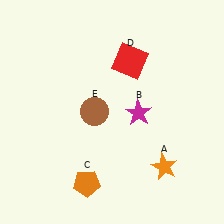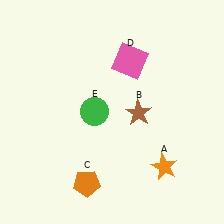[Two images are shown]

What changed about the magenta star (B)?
In Image 1, B is magenta. In Image 2, it changed to brown.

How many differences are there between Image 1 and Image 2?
There are 3 differences between the two images.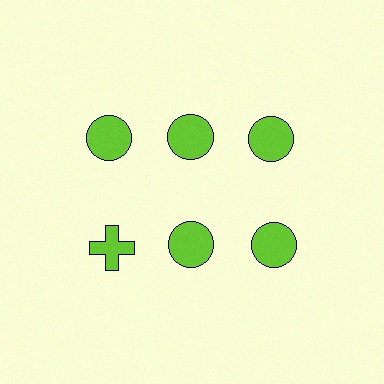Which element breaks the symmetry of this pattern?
The lime cross in the second row, leftmost column breaks the symmetry. All other shapes are lime circles.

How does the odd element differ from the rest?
It has a different shape: cross instead of circle.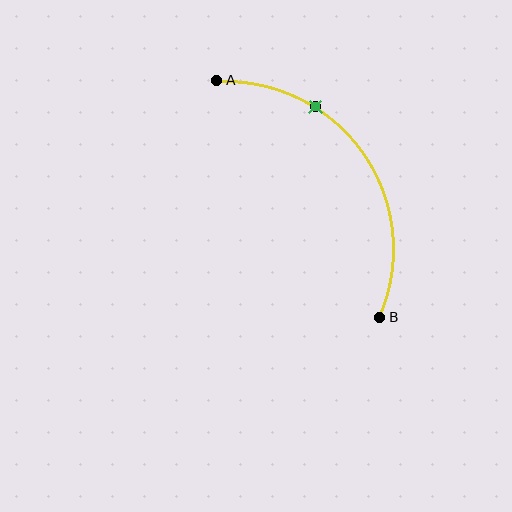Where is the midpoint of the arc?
The arc midpoint is the point on the curve farthest from the straight line joining A and B. It sits above and to the right of that line.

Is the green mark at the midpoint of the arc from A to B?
No. The green mark lies on the arc but is closer to endpoint A. The arc midpoint would be at the point on the curve equidistant along the arc from both A and B.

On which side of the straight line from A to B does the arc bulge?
The arc bulges above and to the right of the straight line connecting A and B.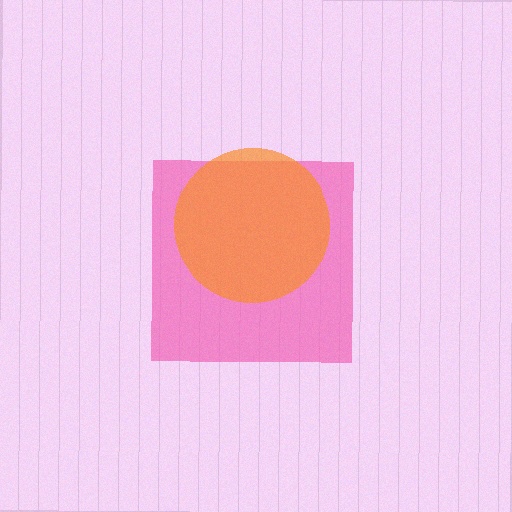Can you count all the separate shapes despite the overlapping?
Yes, there are 2 separate shapes.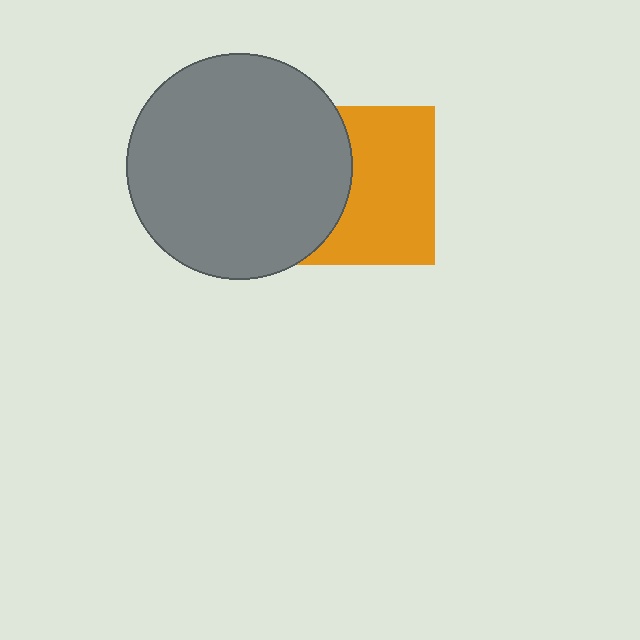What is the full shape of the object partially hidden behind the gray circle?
The partially hidden object is an orange square.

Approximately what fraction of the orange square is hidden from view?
Roughly 41% of the orange square is hidden behind the gray circle.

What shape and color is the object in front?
The object in front is a gray circle.